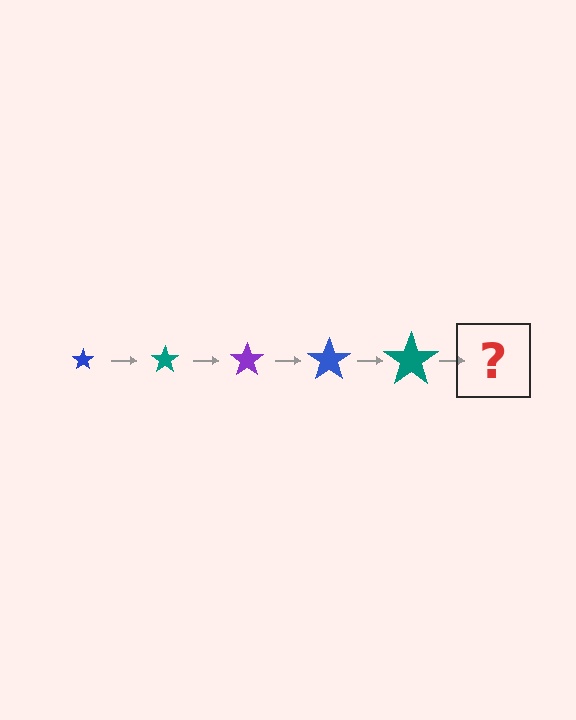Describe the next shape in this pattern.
It should be a purple star, larger than the previous one.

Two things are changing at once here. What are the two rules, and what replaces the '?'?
The two rules are that the star grows larger each step and the color cycles through blue, teal, and purple. The '?' should be a purple star, larger than the previous one.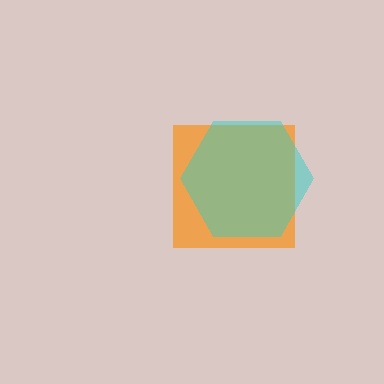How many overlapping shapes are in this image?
There are 2 overlapping shapes in the image.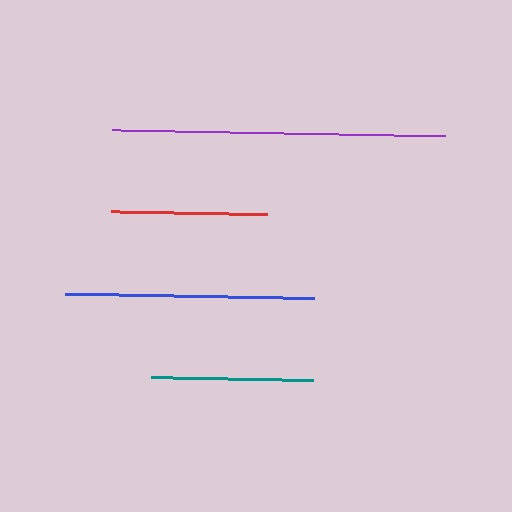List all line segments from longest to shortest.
From longest to shortest: purple, blue, teal, red.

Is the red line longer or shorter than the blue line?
The blue line is longer than the red line.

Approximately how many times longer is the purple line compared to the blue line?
The purple line is approximately 1.3 times the length of the blue line.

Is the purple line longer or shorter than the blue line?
The purple line is longer than the blue line.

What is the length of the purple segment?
The purple segment is approximately 332 pixels long.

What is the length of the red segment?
The red segment is approximately 157 pixels long.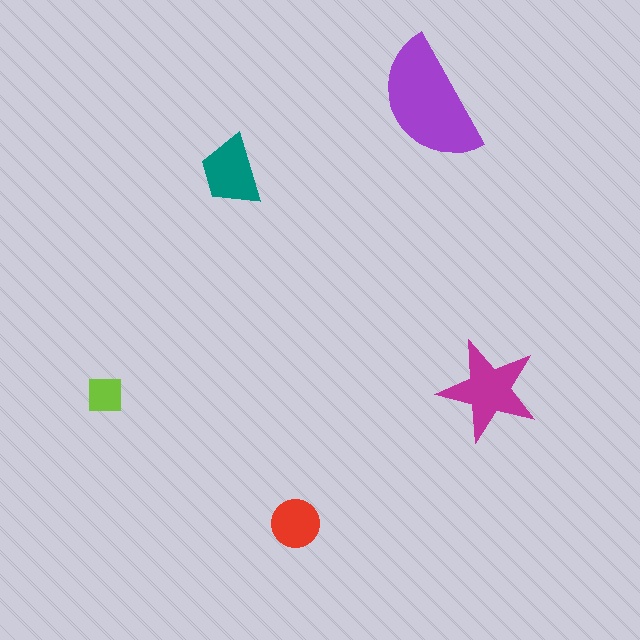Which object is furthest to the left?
The lime square is leftmost.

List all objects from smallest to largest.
The lime square, the red circle, the teal trapezoid, the magenta star, the purple semicircle.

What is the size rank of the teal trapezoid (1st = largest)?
3rd.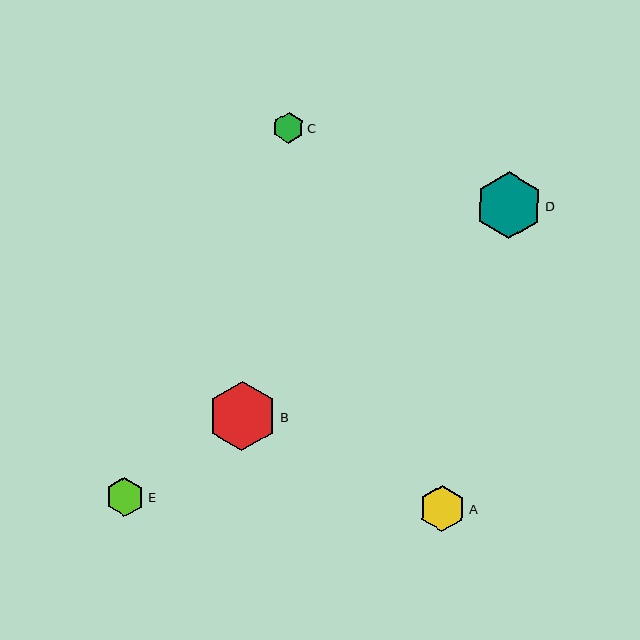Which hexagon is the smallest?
Hexagon C is the smallest with a size of approximately 32 pixels.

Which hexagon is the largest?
Hexagon B is the largest with a size of approximately 69 pixels.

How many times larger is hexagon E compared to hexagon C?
Hexagon E is approximately 1.2 times the size of hexagon C.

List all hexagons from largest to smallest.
From largest to smallest: B, D, A, E, C.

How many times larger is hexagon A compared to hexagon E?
Hexagon A is approximately 1.2 times the size of hexagon E.